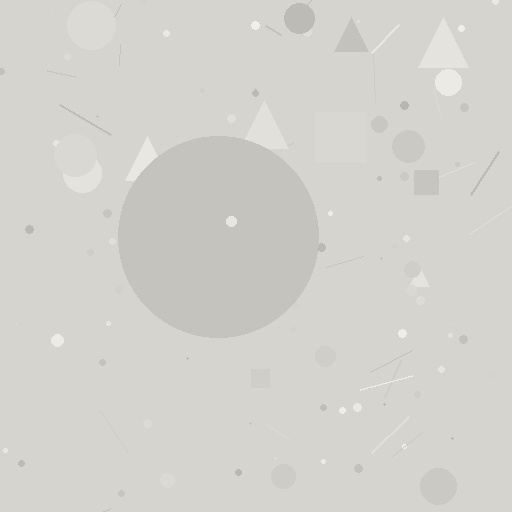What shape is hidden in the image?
A circle is hidden in the image.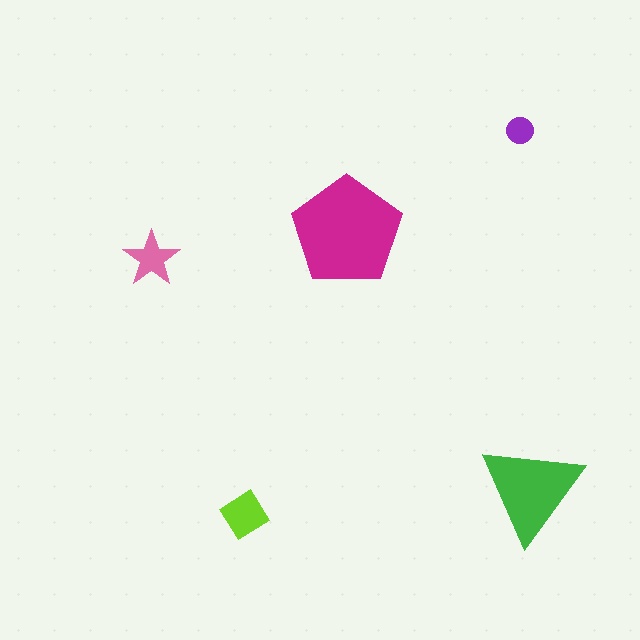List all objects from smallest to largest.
The purple circle, the pink star, the lime diamond, the green triangle, the magenta pentagon.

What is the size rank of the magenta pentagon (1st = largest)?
1st.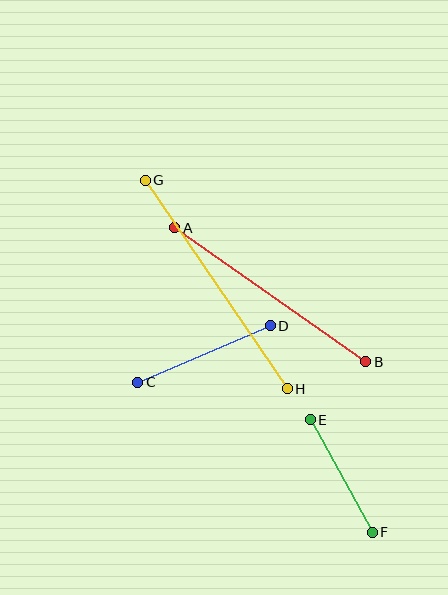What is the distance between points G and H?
The distance is approximately 252 pixels.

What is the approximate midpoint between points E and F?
The midpoint is at approximately (341, 476) pixels.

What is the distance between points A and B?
The distance is approximately 233 pixels.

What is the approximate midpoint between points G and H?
The midpoint is at approximately (216, 284) pixels.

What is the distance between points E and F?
The distance is approximately 128 pixels.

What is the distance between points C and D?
The distance is approximately 144 pixels.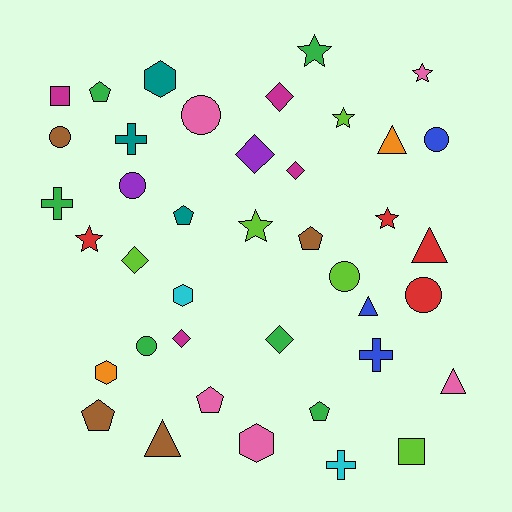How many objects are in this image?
There are 40 objects.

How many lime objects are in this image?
There are 5 lime objects.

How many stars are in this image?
There are 6 stars.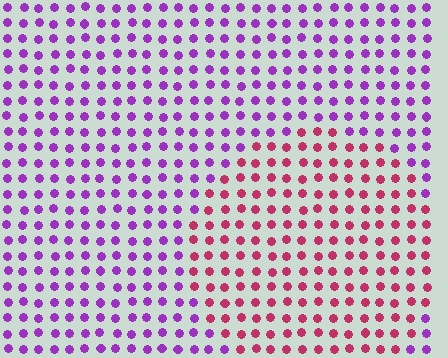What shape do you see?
I see a circle.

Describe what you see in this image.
The image is filled with small purple elements in a uniform arrangement. A circle-shaped region is visible where the elements are tinted to a slightly different hue, forming a subtle color boundary.